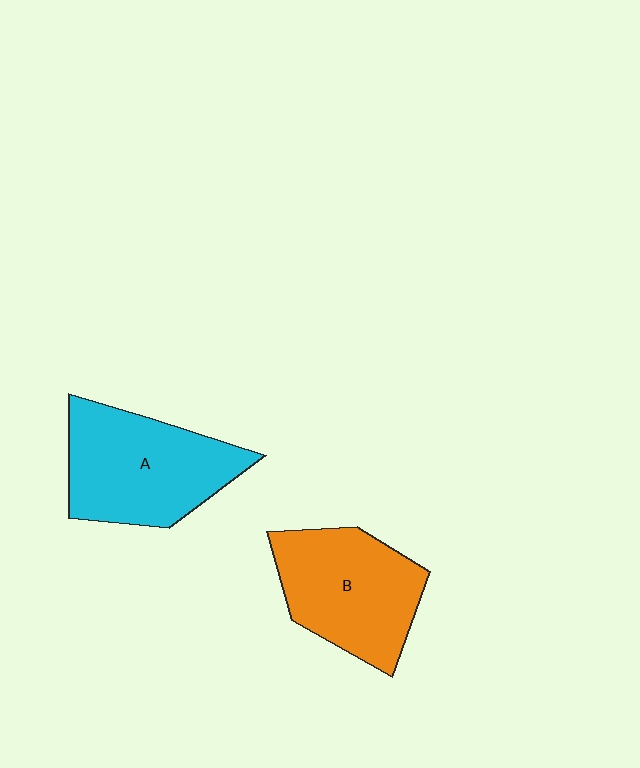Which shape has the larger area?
Shape A (cyan).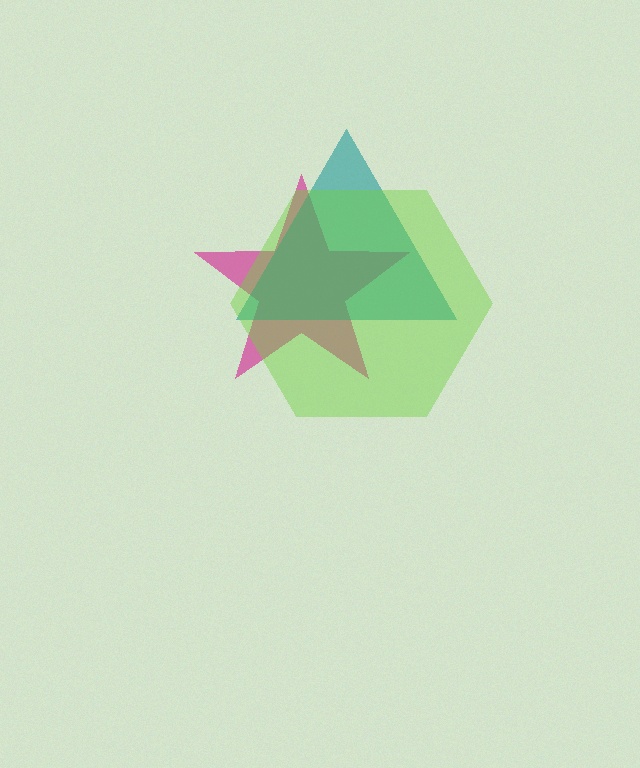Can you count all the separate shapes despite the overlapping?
Yes, there are 3 separate shapes.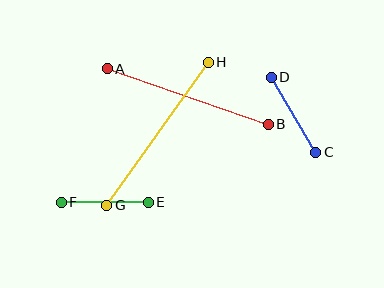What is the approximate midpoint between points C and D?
The midpoint is at approximately (293, 115) pixels.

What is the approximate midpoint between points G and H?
The midpoint is at approximately (157, 134) pixels.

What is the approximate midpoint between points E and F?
The midpoint is at approximately (105, 202) pixels.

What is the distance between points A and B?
The distance is approximately 170 pixels.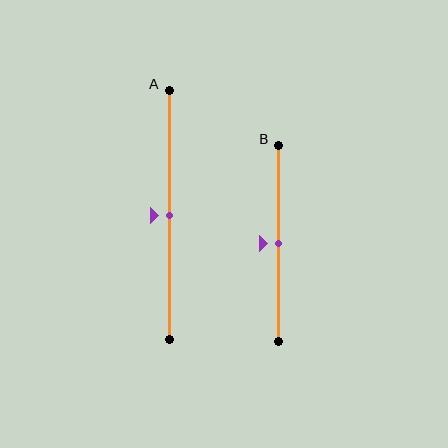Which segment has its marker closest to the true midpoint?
Segment A has its marker closest to the true midpoint.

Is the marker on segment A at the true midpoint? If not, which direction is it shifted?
Yes, the marker on segment A is at the true midpoint.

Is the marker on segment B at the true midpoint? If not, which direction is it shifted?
Yes, the marker on segment B is at the true midpoint.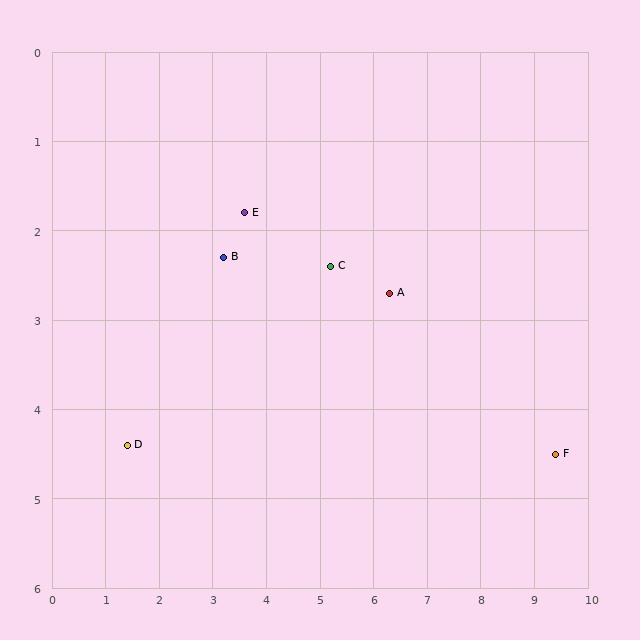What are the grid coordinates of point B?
Point B is at approximately (3.2, 2.3).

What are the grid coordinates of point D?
Point D is at approximately (1.4, 4.4).